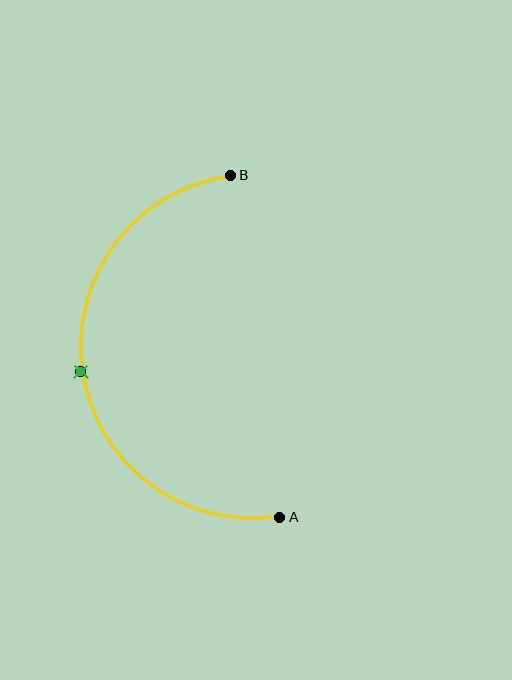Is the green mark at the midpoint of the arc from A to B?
Yes. The green mark lies on the arc at equal arc-length from both A and B — it is the arc midpoint.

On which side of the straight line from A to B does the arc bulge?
The arc bulges to the left of the straight line connecting A and B.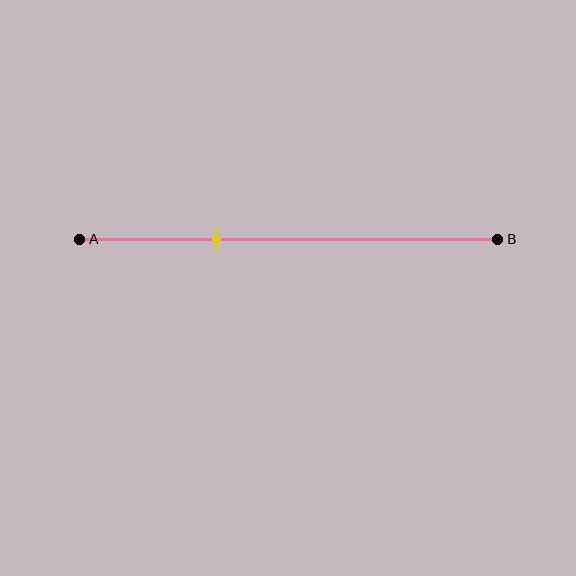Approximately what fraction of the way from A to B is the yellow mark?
The yellow mark is approximately 35% of the way from A to B.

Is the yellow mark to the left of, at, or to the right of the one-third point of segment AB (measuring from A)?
The yellow mark is approximately at the one-third point of segment AB.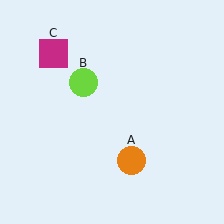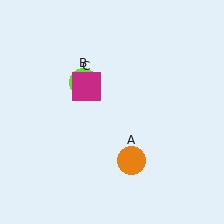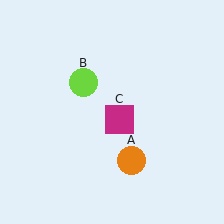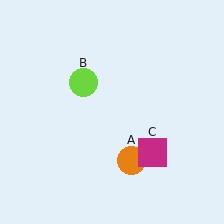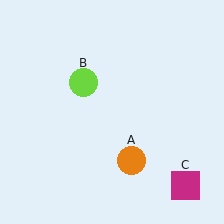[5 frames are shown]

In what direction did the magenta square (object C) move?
The magenta square (object C) moved down and to the right.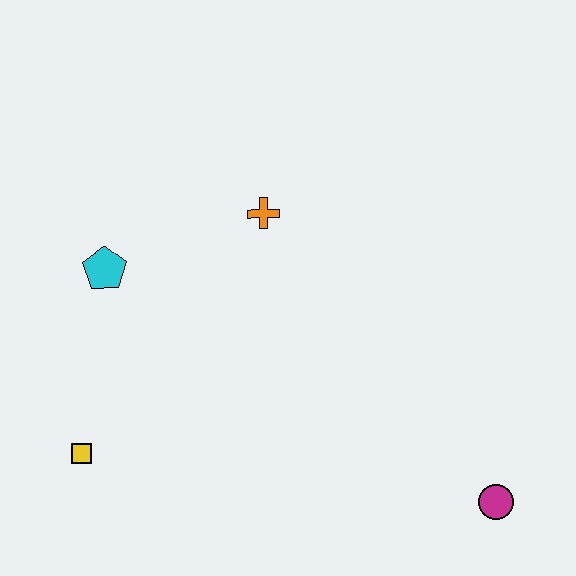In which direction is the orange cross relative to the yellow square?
The orange cross is above the yellow square.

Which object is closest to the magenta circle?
The orange cross is closest to the magenta circle.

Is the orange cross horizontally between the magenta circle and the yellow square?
Yes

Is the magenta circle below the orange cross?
Yes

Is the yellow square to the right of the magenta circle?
No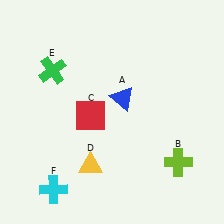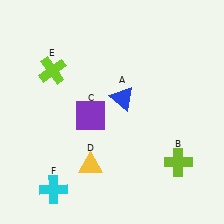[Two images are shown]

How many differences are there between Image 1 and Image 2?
There are 2 differences between the two images.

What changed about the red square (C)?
In Image 1, C is red. In Image 2, it changed to purple.